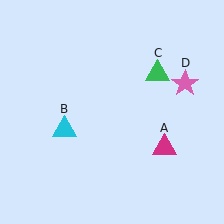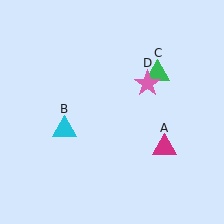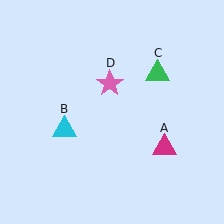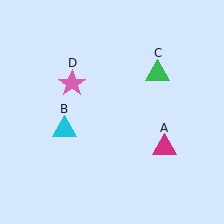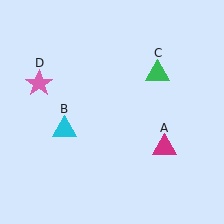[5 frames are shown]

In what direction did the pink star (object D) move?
The pink star (object D) moved left.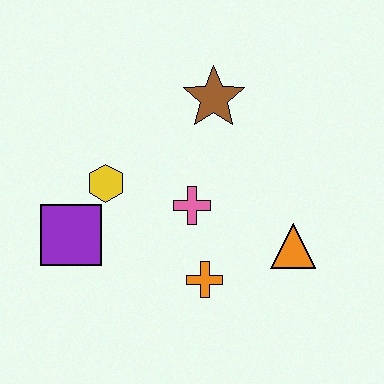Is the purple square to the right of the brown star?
No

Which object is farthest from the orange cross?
The brown star is farthest from the orange cross.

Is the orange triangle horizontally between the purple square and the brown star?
No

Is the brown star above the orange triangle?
Yes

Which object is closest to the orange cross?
The pink cross is closest to the orange cross.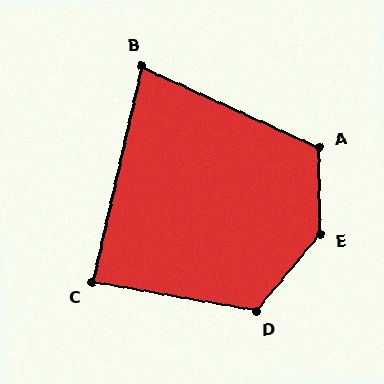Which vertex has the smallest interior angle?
B, at approximately 79 degrees.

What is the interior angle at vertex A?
Approximately 115 degrees (obtuse).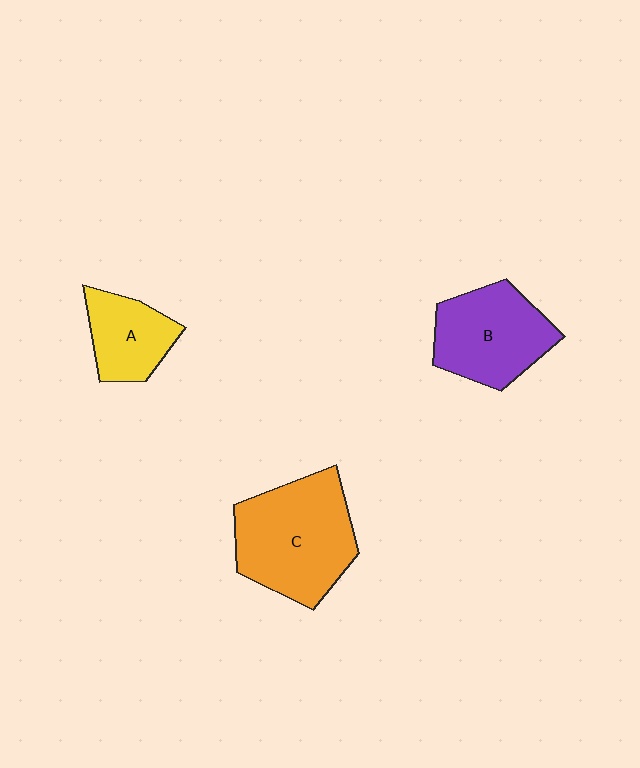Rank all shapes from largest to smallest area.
From largest to smallest: C (orange), B (purple), A (yellow).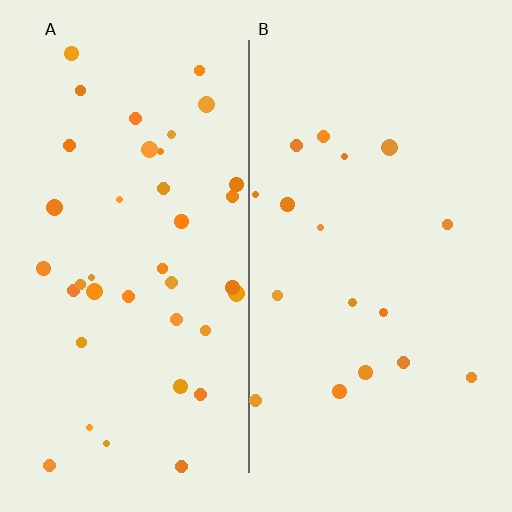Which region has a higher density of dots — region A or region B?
A (the left).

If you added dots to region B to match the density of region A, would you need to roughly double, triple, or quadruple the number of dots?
Approximately double.